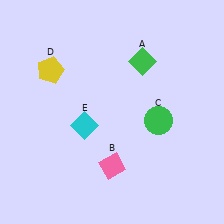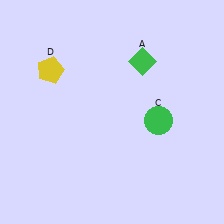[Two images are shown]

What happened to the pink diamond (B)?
The pink diamond (B) was removed in Image 2. It was in the bottom-right area of Image 1.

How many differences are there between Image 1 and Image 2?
There are 2 differences between the two images.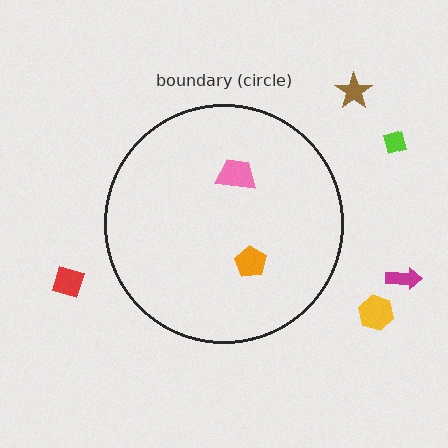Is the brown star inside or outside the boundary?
Outside.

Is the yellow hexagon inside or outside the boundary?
Outside.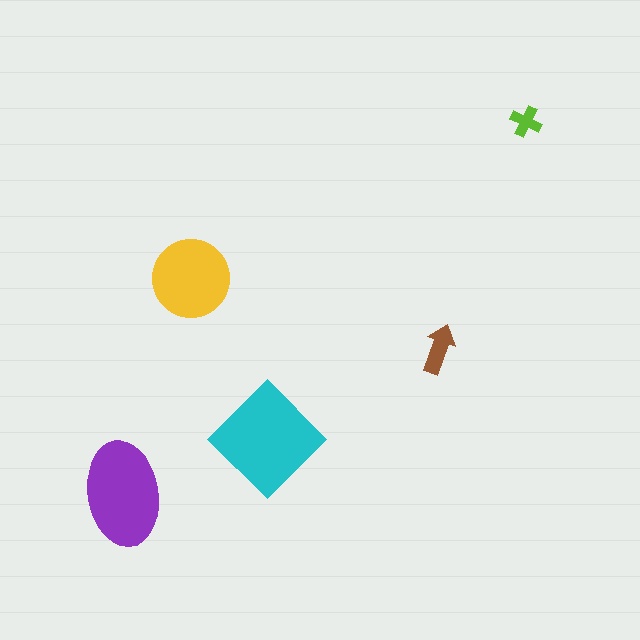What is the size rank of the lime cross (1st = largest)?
5th.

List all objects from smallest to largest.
The lime cross, the brown arrow, the yellow circle, the purple ellipse, the cyan diamond.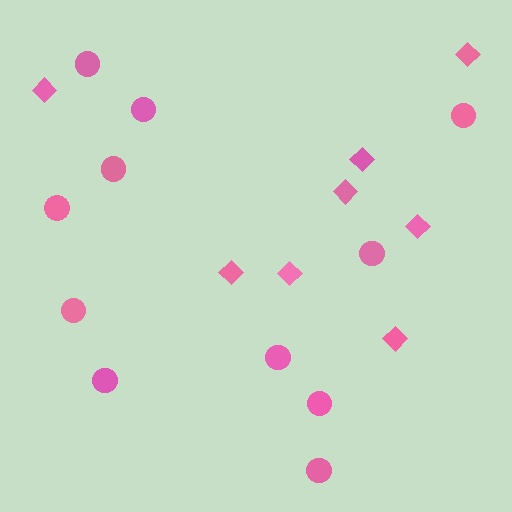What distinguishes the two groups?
There are 2 groups: one group of diamonds (8) and one group of circles (11).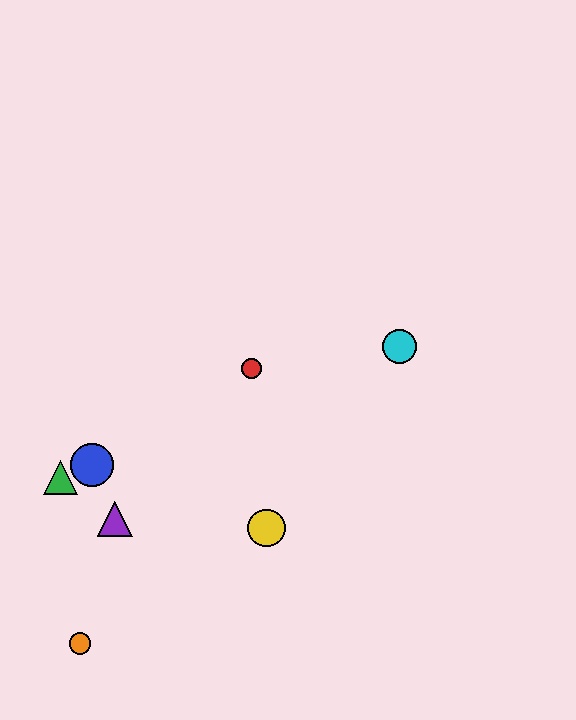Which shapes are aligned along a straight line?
The blue circle, the green triangle, the cyan circle are aligned along a straight line.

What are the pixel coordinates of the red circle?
The red circle is at (251, 368).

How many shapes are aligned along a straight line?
3 shapes (the blue circle, the green triangle, the cyan circle) are aligned along a straight line.